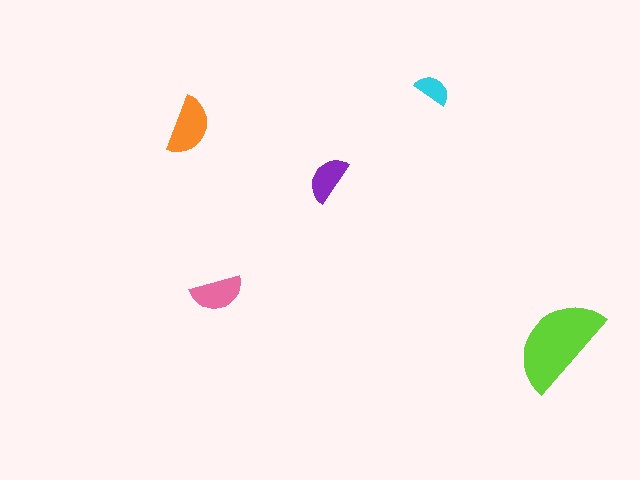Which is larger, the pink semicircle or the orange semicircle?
The orange one.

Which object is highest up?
The cyan semicircle is topmost.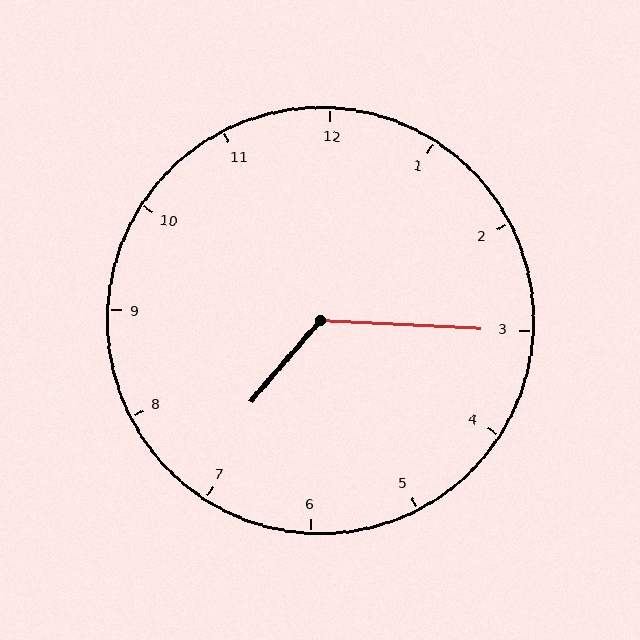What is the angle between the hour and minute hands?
Approximately 128 degrees.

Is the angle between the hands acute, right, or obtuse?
It is obtuse.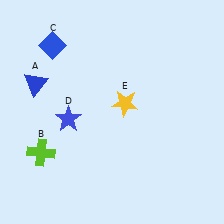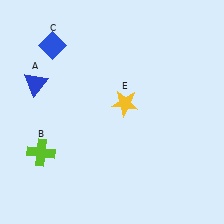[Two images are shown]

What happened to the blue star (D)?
The blue star (D) was removed in Image 2. It was in the bottom-left area of Image 1.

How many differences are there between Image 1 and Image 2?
There is 1 difference between the two images.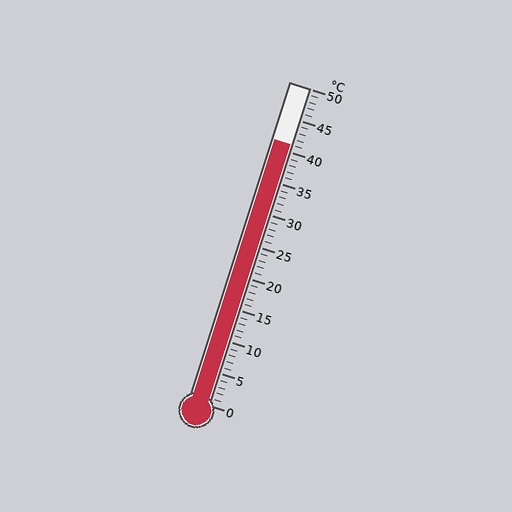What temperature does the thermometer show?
The thermometer shows approximately 41°C.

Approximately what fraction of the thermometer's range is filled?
The thermometer is filled to approximately 80% of its range.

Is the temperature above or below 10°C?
The temperature is above 10°C.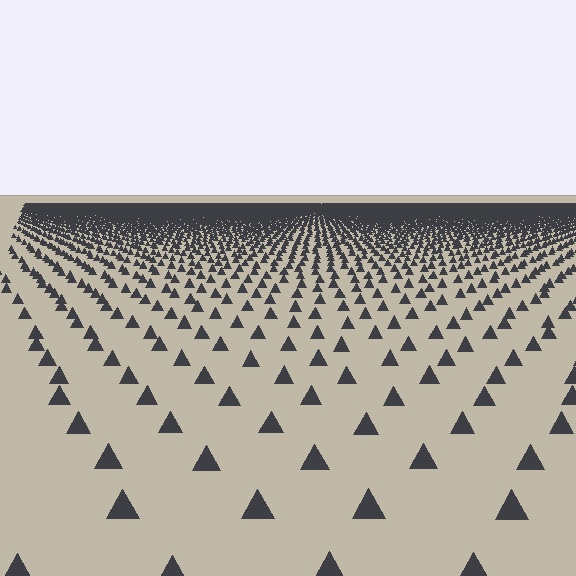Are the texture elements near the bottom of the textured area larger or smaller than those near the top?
Larger. Near the bottom, elements are closer to the viewer and appear at a bigger on-screen size.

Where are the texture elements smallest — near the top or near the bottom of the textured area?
Near the top.